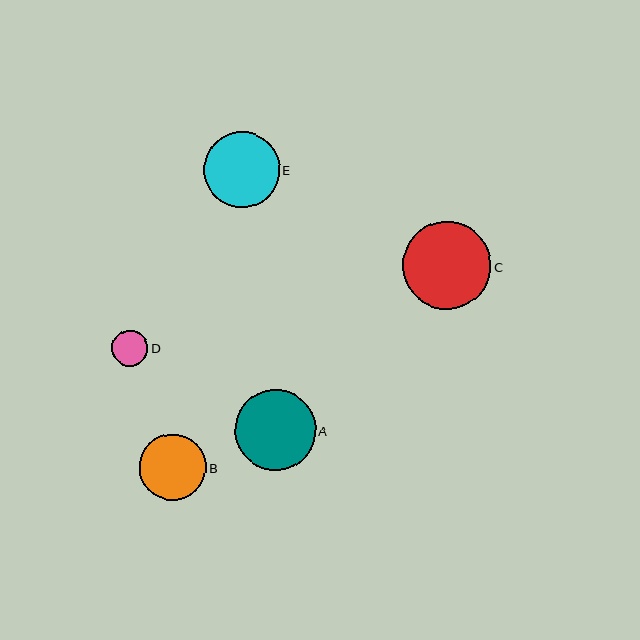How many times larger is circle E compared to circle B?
Circle E is approximately 1.1 times the size of circle B.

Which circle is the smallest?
Circle D is the smallest with a size of approximately 37 pixels.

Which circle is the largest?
Circle C is the largest with a size of approximately 88 pixels.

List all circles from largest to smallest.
From largest to smallest: C, A, E, B, D.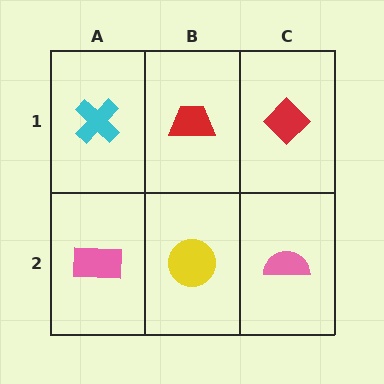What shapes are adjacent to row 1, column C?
A pink semicircle (row 2, column C), a red trapezoid (row 1, column B).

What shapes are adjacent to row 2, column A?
A cyan cross (row 1, column A), a yellow circle (row 2, column B).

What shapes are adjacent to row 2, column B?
A red trapezoid (row 1, column B), a pink rectangle (row 2, column A), a pink semicircle (row 2, column C).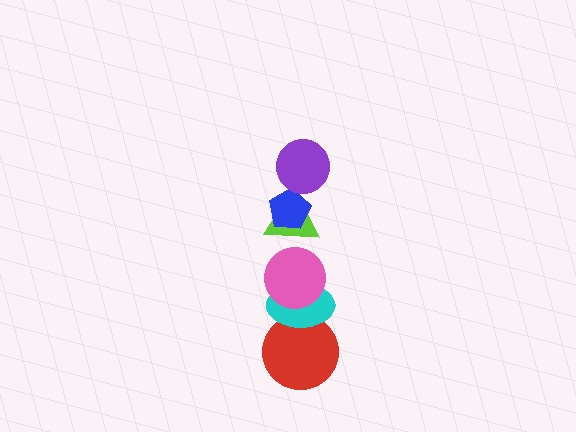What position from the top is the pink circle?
The pink circle is 4th from the top.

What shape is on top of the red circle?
The cyan ellipse is on top of the red circle.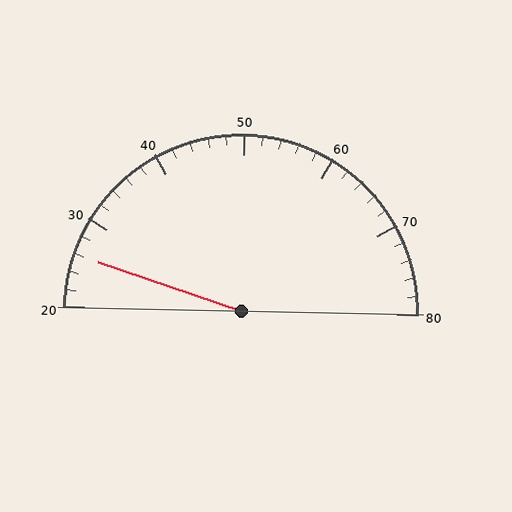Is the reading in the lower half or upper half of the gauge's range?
The reading is in the lower half of the range (20 to 80).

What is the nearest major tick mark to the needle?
The nearest major tick mark is 30.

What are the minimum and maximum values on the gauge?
The gauge ranges from 20 to 80.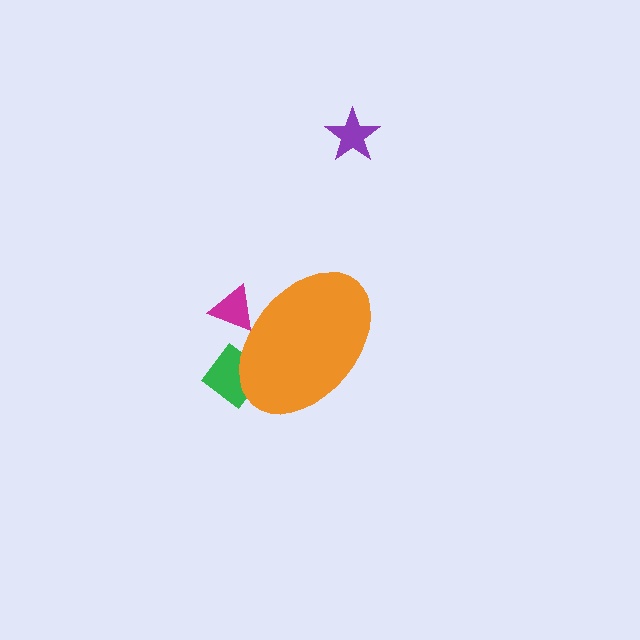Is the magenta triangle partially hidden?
Yes, the magenta triangle is partially hidden behind the orange ellipse.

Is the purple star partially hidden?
No, the purple star is fully visible.